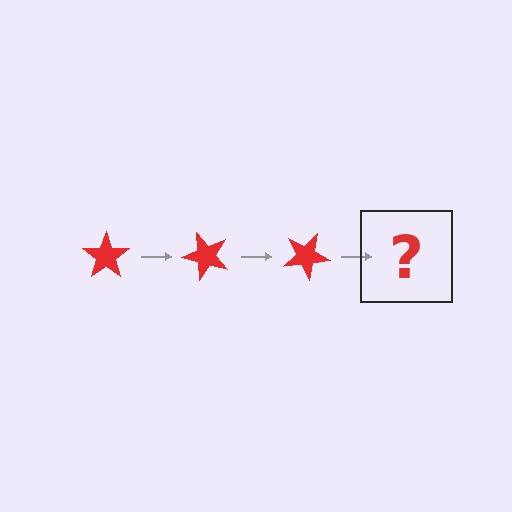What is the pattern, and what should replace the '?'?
The pattern is that the star rotates 50 degrees each step. The '?' should be a red star rotated 150 degrees.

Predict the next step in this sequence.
The next step is a red star rotated 150 degrees.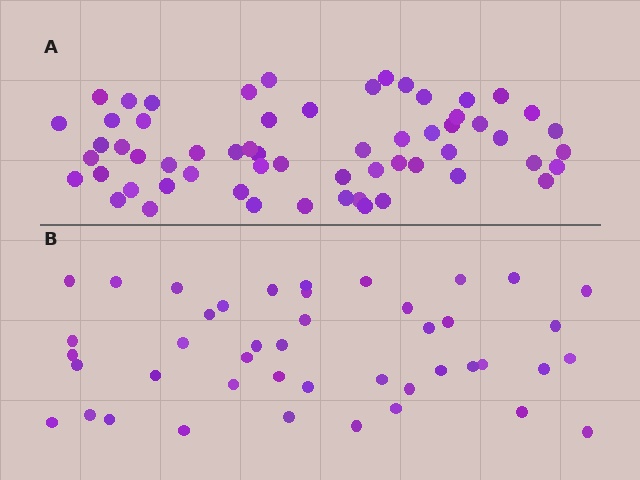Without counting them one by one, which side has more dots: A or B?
Region A (the top region) has more dots.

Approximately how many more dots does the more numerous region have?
Region A has approximately 15 more dots than region B.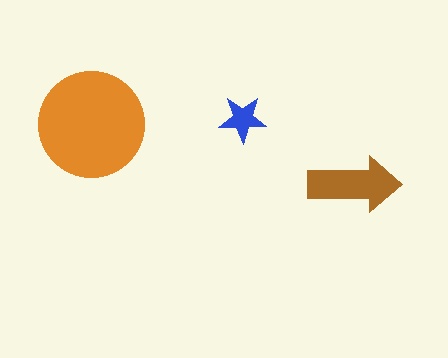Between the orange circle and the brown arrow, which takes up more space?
The orange circle.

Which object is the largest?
The orange circle.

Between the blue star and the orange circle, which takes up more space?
The orange circle.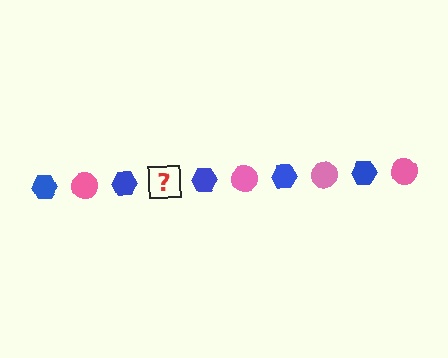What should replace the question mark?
The question mark should be replaced with a pink circle.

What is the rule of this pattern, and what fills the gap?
The rule is that the pattern alternates between blue hexagon and pink circle. The gap should be filled with a pink circle.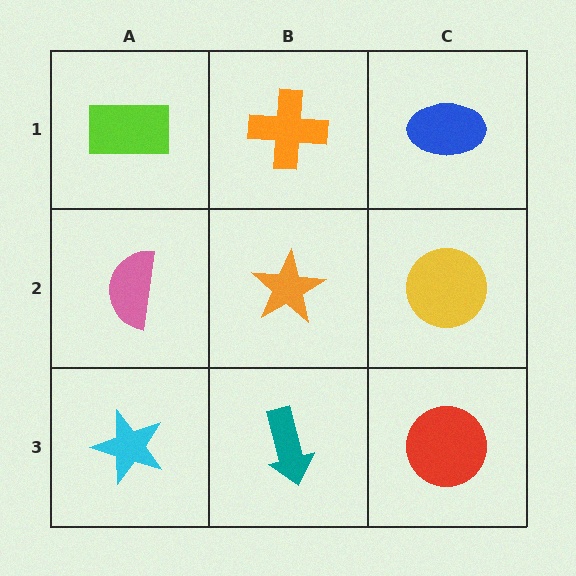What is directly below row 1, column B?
An orange star.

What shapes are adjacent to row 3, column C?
A yellow circle (row 2, column C), a teal arrow (row 3, column B).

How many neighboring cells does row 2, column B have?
4.